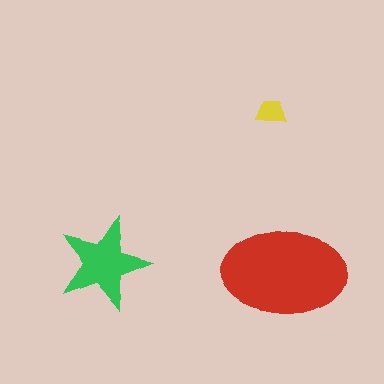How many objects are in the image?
There are 3 objects in the image.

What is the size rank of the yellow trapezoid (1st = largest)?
3rd.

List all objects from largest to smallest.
The red ellipse, the green star, the yellow trapezoid.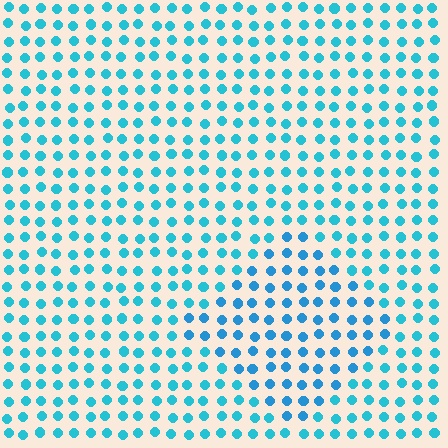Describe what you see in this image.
The image is filled with small cyan elements in a uniform arrangement. A diamond-shaped region is visible where the elements are tinted to a slightly different hue, forming a subtle color boundary.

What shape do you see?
I see a diamond.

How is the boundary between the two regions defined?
The boundary is defined purely by a slight shift in hue (about 16 degrees). Spacing, size, and orientation are identical on both sides.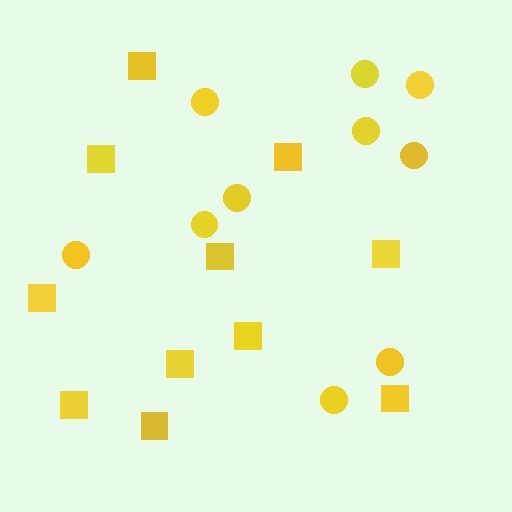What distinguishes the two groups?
There are 2 groups: one group of squares (11) and one group of circles (10).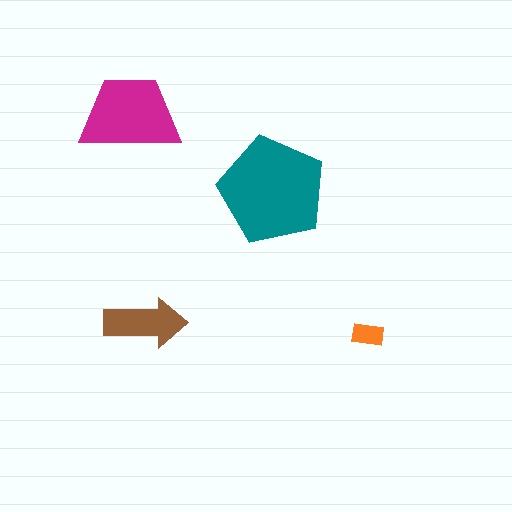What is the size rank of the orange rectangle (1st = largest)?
4th.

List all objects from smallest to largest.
The orange rectangle, the brown arrow, the magenta trapezoid, the teal pentagon.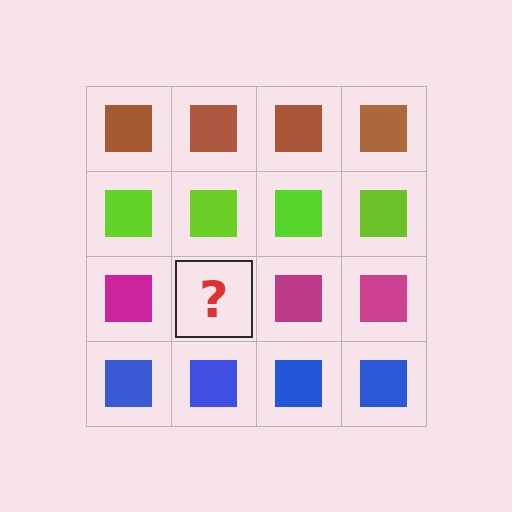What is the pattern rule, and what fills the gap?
The rule is that each row has a consistent color. The gap should be filled with a magenta square.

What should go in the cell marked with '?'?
The missing cell should contain a magenta square.